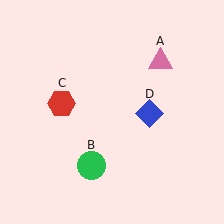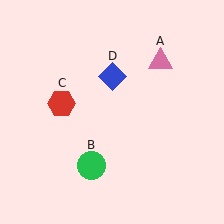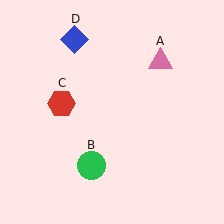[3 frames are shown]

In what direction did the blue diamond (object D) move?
The blue diamond (object D) moved up and to the left.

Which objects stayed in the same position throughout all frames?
Pink triangle (object A) and green circle (object B) and red hexagon (object C) remained stationary.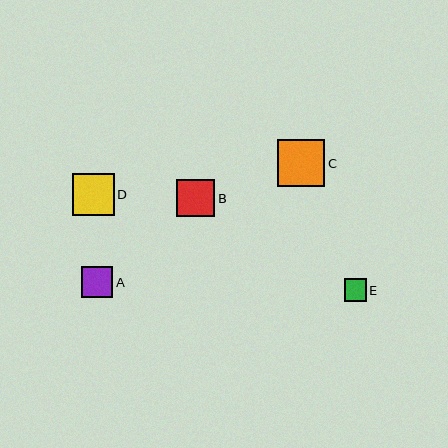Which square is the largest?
Square C is the largest with a size of approximately 47 pixels.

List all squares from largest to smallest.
From largest to smallest: C, D, B, A, E.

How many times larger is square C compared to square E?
Square C is approximately 2.1 times the size of square E.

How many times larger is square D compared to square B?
Square D is approximately 1.1 times the size of square B.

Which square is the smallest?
Square E is the smallest with a size of approximately 22 pixels.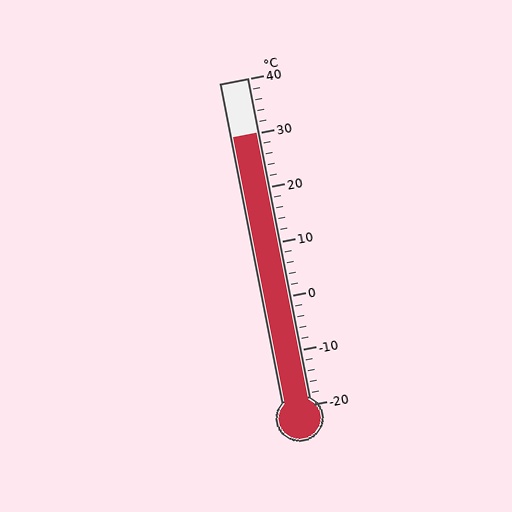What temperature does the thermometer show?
The thermometer shows approximately 30°C.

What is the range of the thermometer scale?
The thermometer scale ranges from -20°C to 40°C.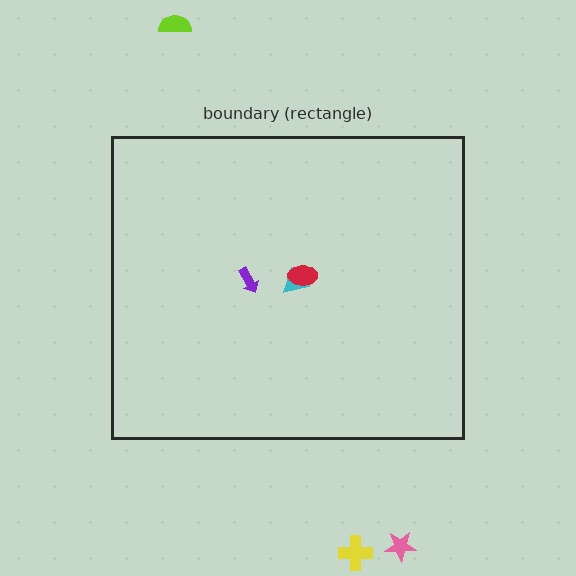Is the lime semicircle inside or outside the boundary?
Outside.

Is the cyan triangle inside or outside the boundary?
Inside.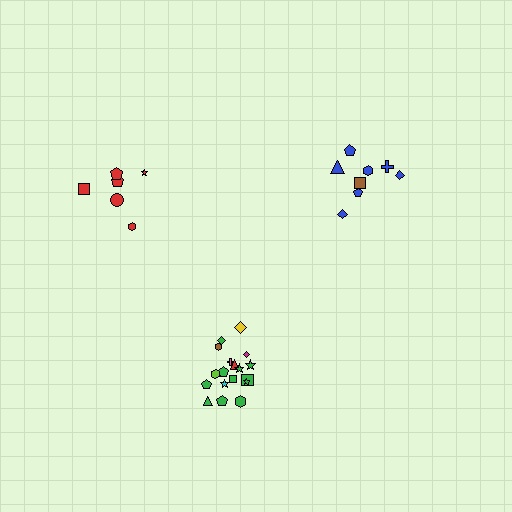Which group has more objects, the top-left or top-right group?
The top-right group.